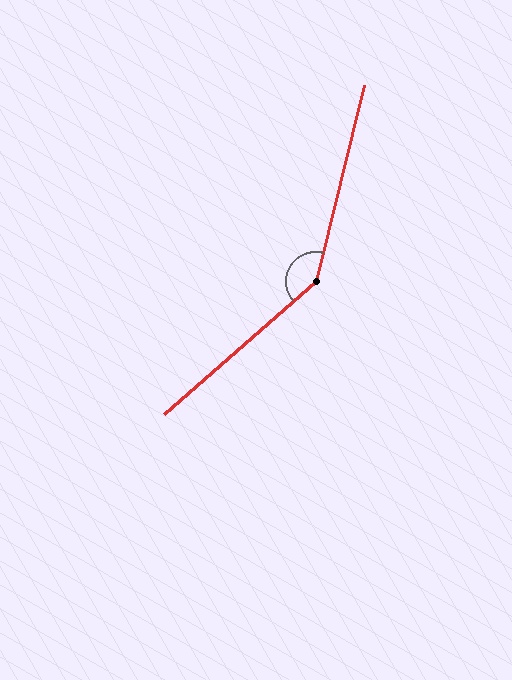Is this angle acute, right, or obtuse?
It is obtuse.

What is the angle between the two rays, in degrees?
Approximately 145 degrees.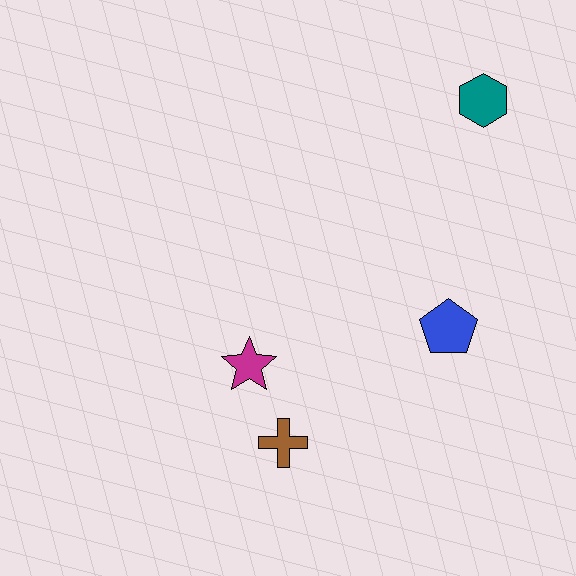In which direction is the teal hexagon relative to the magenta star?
The teal hexagon is above the magenta star.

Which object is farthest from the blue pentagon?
The teal hexagon is farthest from the blue pentagon.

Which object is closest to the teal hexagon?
The blue pentagon is closest to the teal hexagon.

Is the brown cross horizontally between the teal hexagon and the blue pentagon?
No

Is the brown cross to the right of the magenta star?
Yes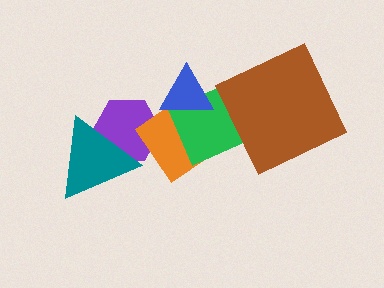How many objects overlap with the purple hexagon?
2 objects overlap with the purple hexagon.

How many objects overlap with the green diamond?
3 objects overlap with the green diamond.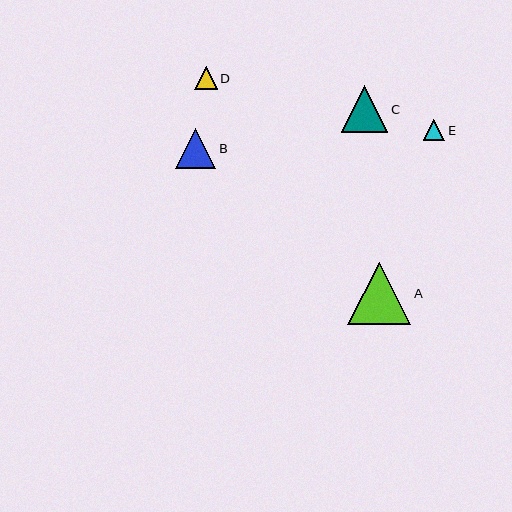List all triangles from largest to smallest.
From largest to smallest: A, C, B, D, E.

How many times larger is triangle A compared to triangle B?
Triangle A is approximately 1.6 times the size of triangle B.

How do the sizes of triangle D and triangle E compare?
Triangle D and triangle E are approximately the same size.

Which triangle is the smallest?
Triangle E is the smallest with a size of approximately 21 pixels.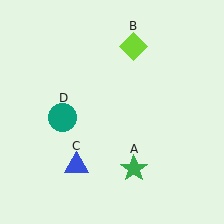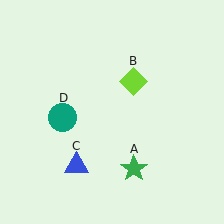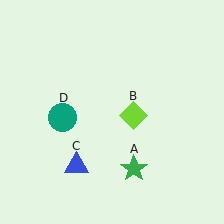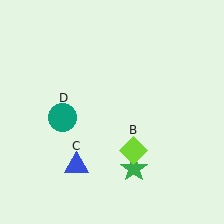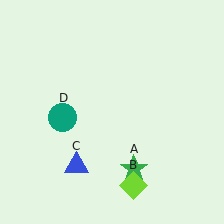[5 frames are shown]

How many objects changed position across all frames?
1 object changed position: lime diamond (object B).